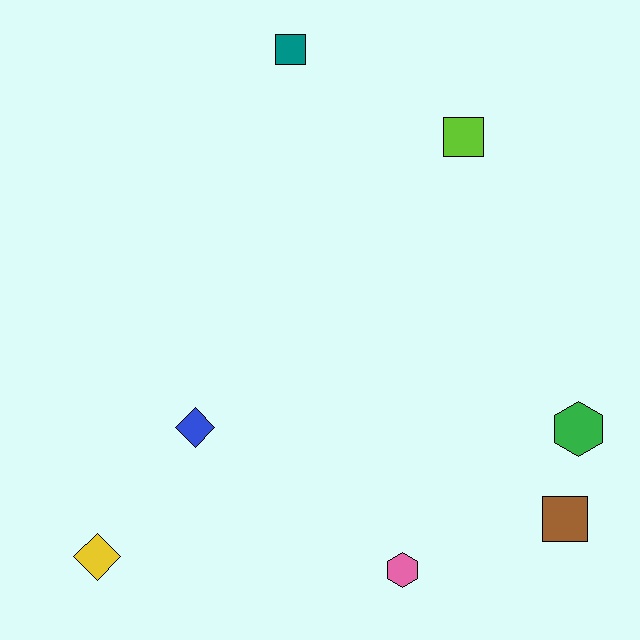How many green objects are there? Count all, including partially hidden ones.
There is 1 green object.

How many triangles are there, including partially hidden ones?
There are no triangles.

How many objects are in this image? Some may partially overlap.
There are 7 objects.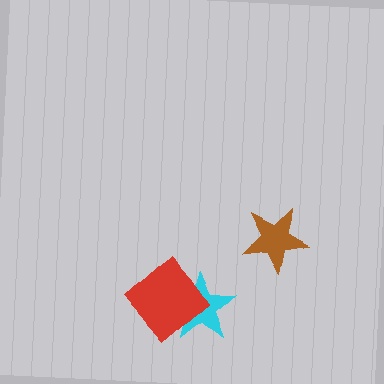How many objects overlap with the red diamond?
1 object overlaps with the red diamond.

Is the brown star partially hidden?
No, no other shape covers it.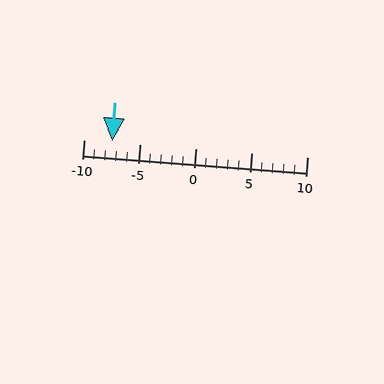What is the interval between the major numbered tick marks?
The major tick marks are spaced 5 units apart.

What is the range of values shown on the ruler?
The ruler shows values from -10 to 10.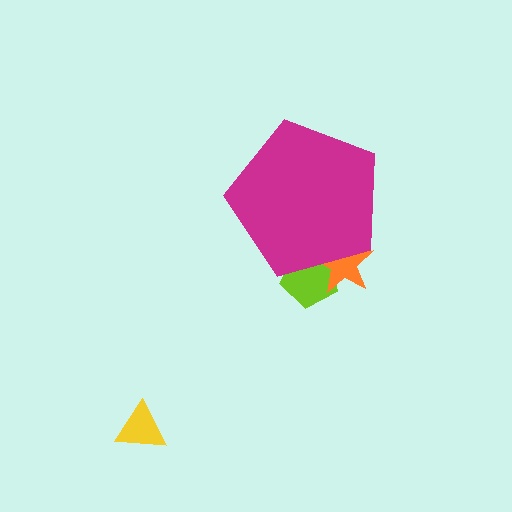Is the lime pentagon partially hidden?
Yes, the lime pentagon is partially hidden behind the magenta pentagon.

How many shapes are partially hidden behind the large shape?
2 shapes are partially hidden.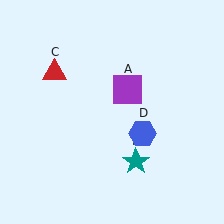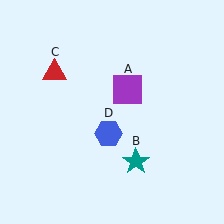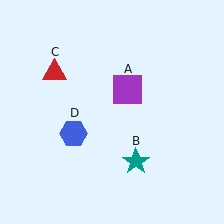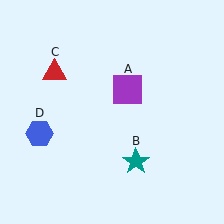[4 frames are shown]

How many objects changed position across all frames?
1 object changed position: blue hexagon (object D).